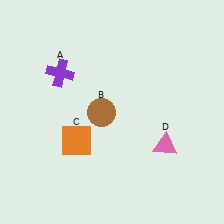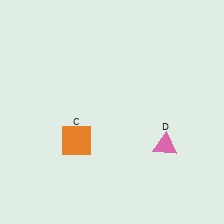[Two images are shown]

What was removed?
The brown circle (B), the purple cross (A) were removed in Image 2.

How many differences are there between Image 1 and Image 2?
There are 2 differences between the two images.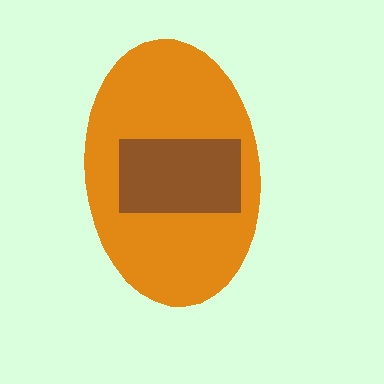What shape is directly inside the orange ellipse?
The brown rectangle.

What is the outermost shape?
The orange ellipse.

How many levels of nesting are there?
2.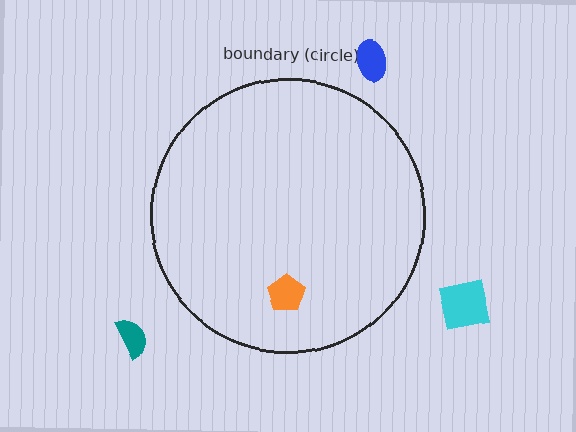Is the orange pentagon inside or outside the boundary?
Inside.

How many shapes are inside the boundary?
1 inside, 3 outside.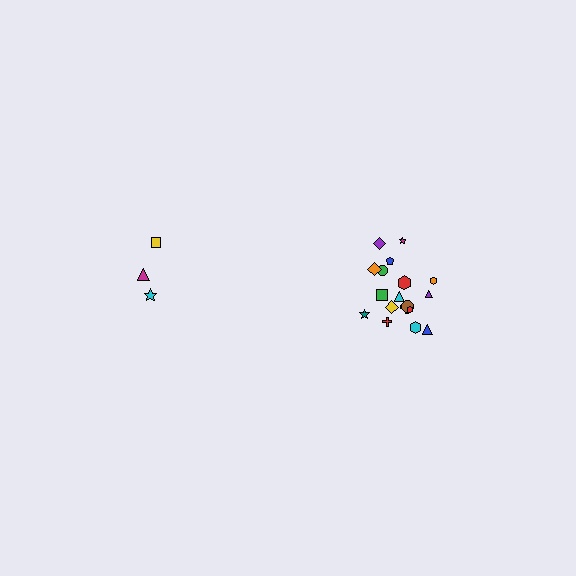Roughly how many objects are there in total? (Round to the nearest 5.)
Roughly 20 objects in total.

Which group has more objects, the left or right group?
The right group.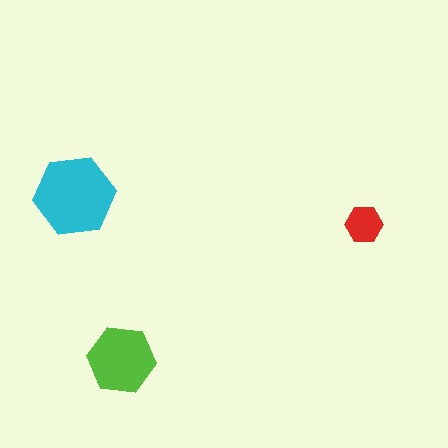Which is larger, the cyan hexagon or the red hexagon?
The cyan one.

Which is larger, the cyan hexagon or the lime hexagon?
The cyan one.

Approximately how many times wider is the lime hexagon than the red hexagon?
About 2 times wider.